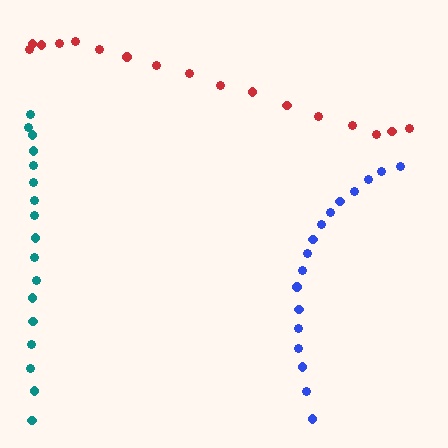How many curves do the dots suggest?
There are 3 distinct paths.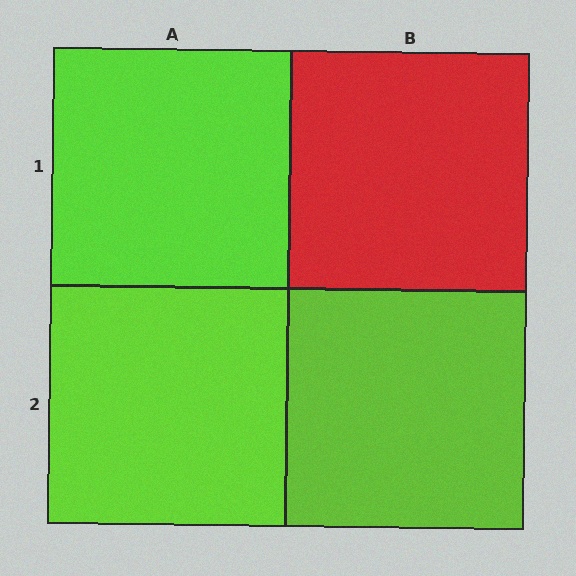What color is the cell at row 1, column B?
Red.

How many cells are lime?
3 cells are lime.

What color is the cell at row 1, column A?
Lime.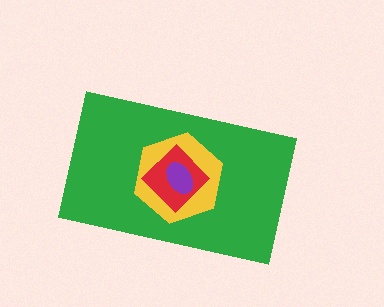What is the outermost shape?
The green rectangle.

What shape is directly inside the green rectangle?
The yellow hexagon.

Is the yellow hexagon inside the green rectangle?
Yes.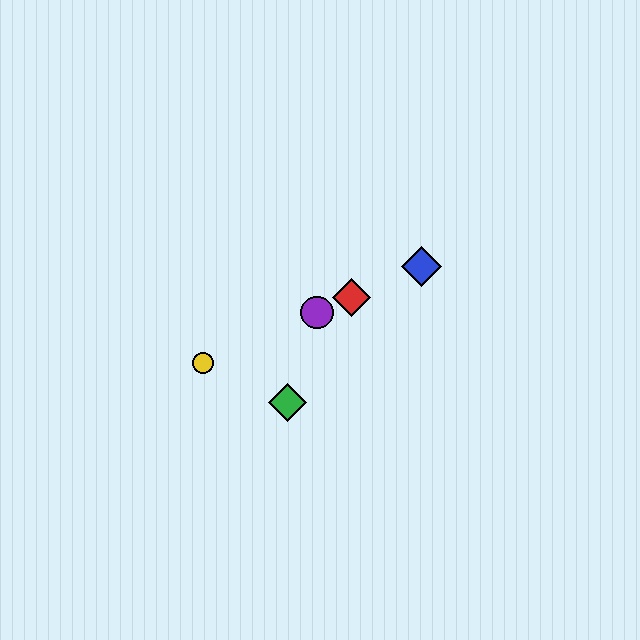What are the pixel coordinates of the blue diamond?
The blue diamond is at (422, 267).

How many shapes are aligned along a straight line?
4 shapes (the red diamond, the blue diamond, the yellow circle, the purple circle) are aligned along a straight line.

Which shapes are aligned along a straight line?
The red diamond, the blue diamond, the yellow circle, the purple circle are aligned along a straight line.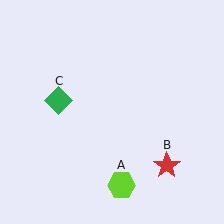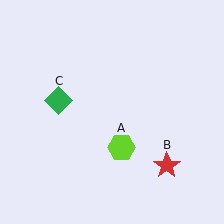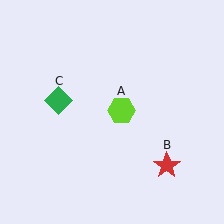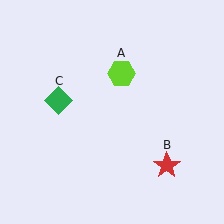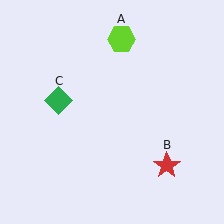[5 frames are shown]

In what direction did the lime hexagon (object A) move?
The lime hexagon (object A) moved up.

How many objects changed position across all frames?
1 object changed position: lime hexagon (object A).